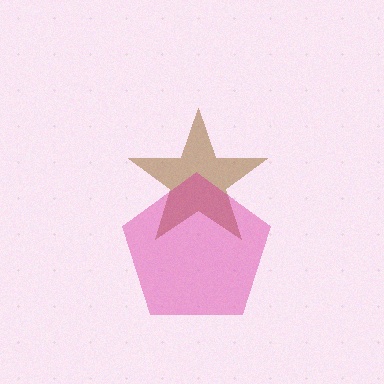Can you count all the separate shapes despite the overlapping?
Yes, there are 2 separate shapes.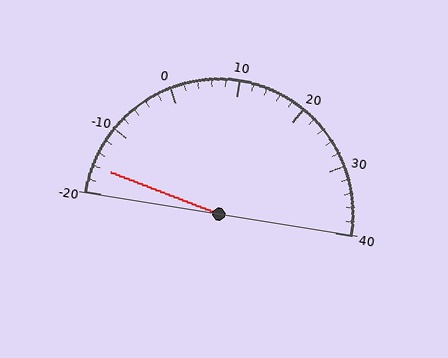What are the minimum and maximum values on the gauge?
The gauge ranges from -20 to 40.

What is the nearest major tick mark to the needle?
The nearest major tick mark is -20.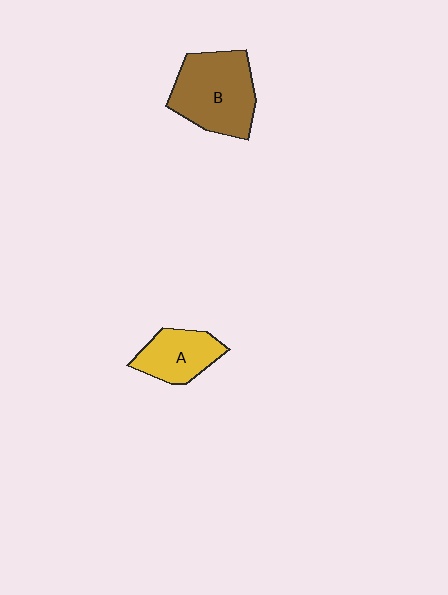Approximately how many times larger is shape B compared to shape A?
Approximately 1.7 times.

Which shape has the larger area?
Shape B (brown).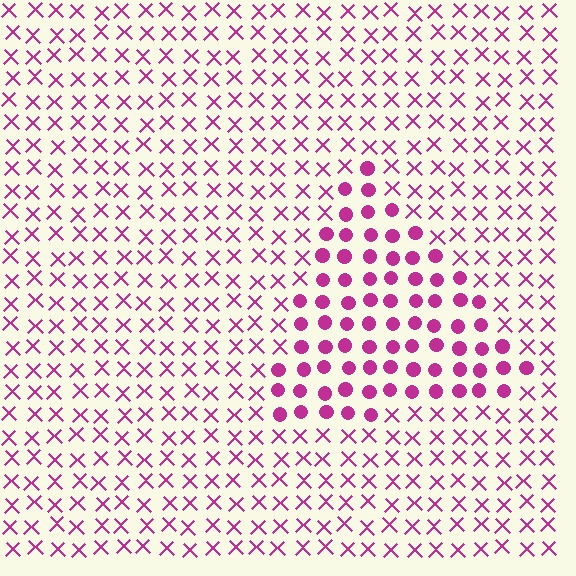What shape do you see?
I see a triangle.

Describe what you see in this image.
The image is filled with small magenta elements arranged in a uniform grid. A triangle-shaped region contains circles, while the surrounding area contains X marks. The boundary is defined purely by the change in element shape.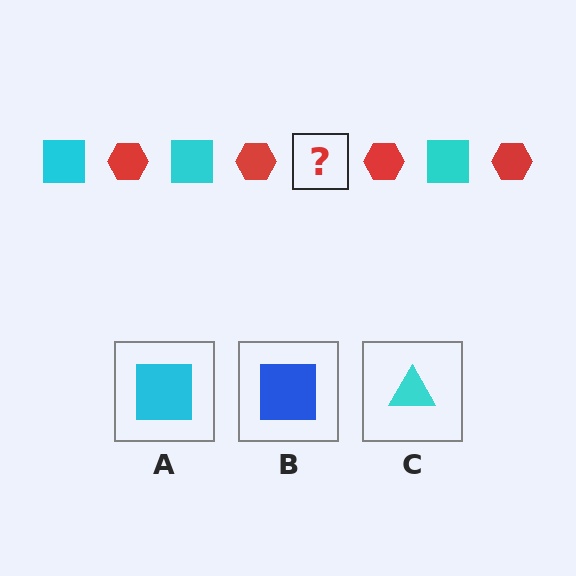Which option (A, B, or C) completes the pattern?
A.